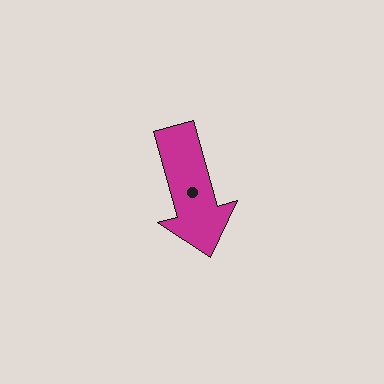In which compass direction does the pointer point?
South.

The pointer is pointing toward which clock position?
Roughly 5 o'clock.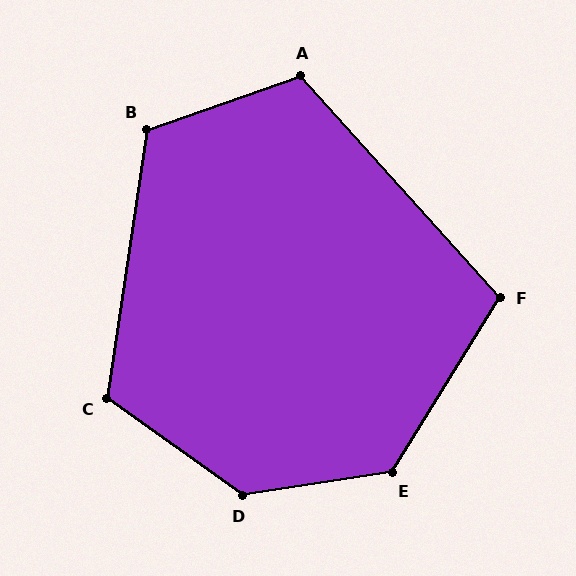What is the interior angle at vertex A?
Approximately 113 degrees (obtuse).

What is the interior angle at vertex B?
Approximately 118 degrees (obtuse).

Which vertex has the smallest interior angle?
F, at approximately 106 degrees.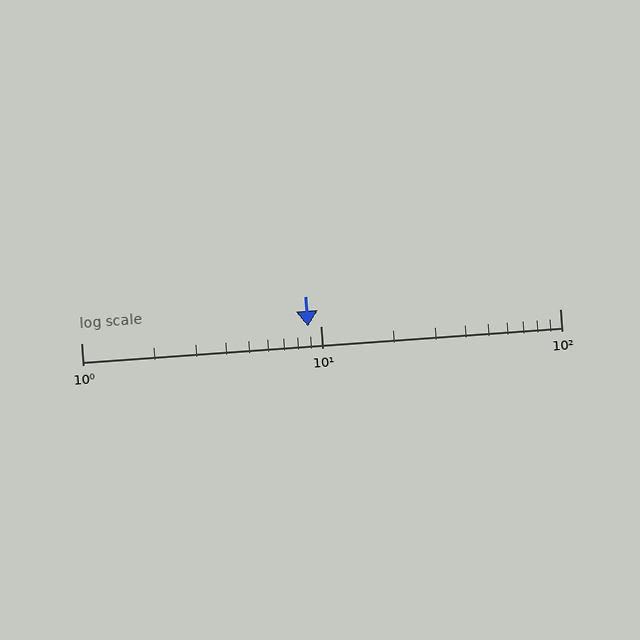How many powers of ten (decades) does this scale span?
The scale spans 2 decades, from 1 to 100.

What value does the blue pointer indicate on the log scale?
The pointer indicates approximately 8.9.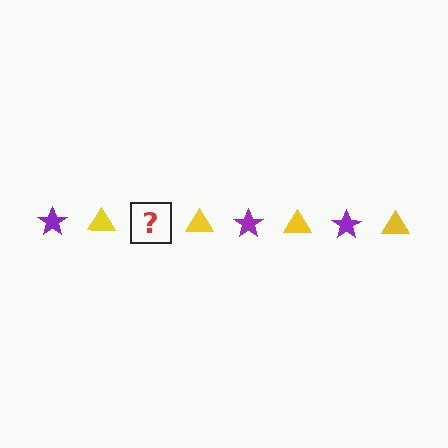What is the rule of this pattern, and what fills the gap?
The rule is that the pattern alternates between purple star and yellow triangle. The gap should be filled with a purple star.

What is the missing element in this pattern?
The missing element is a purple star.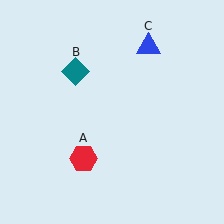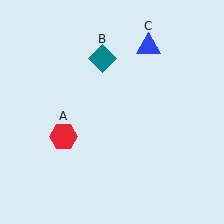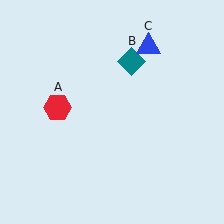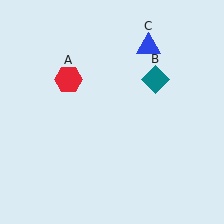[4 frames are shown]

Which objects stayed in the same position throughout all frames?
Blue triangle (object C) remained stationary.